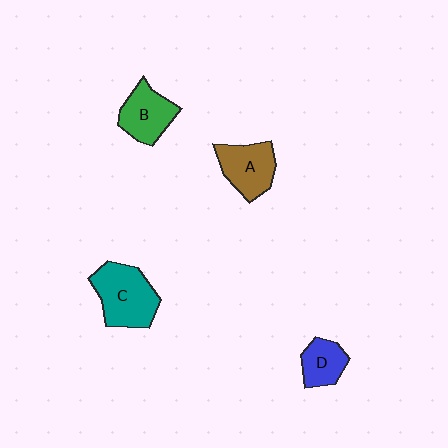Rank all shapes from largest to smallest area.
From largest to smallest: C (teal), A (brown), B (green), D (blue).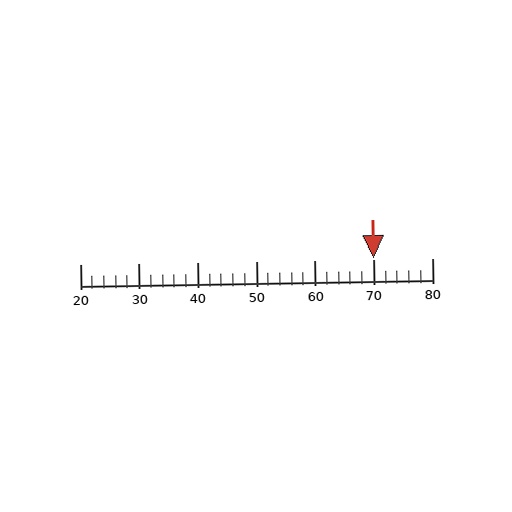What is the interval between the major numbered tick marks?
The major tick marks are spaced 10 units apart.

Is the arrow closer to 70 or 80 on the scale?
The arrow is closer to 70.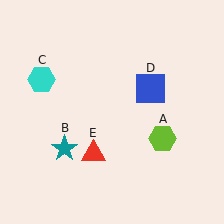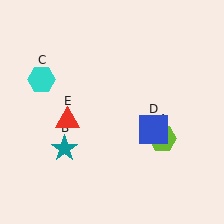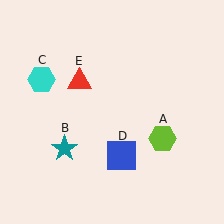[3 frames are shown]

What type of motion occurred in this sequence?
The blue square (object D), red triangle (object E) rotated clockwise around the center of the scene.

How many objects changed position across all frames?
2 objects changed position: blue square (object D), red triangle (object E).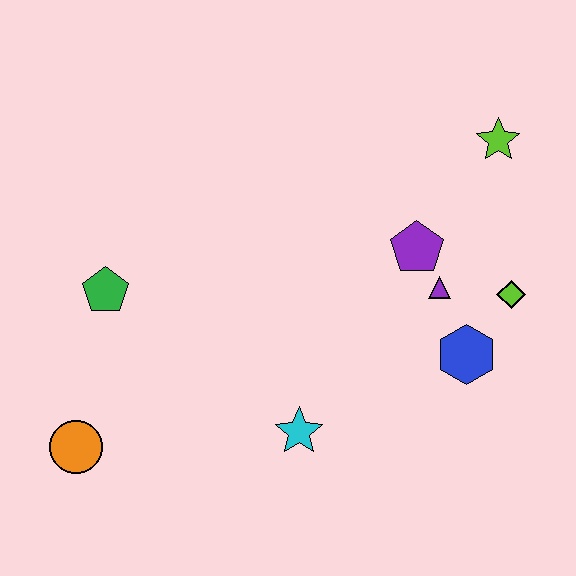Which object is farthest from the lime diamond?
The orange circle is farthest from the lime diamond.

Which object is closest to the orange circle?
The green pentagon is closest to the orange circle.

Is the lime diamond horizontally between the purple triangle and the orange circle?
No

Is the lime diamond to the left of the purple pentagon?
No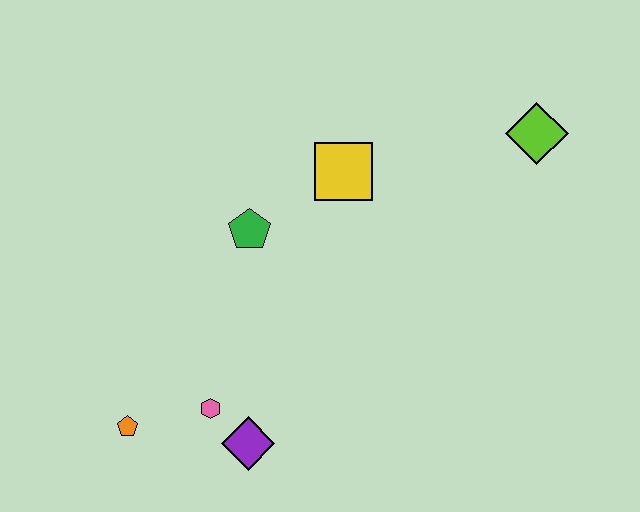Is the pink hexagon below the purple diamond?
No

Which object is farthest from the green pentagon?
The lime diamond is farthest from the green pentagon.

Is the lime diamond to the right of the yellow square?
Yes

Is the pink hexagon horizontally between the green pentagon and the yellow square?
No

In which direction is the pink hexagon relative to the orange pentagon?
The pink hexagon is to the right of the orange pentagon.